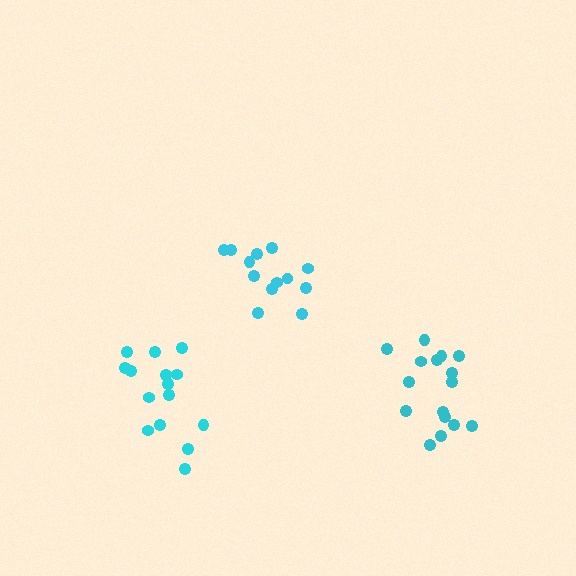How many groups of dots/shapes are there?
There are 3 groups.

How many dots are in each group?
Group 1: 13 dots, Group 2: 15 dots, Group 3: 16 dots (44 total).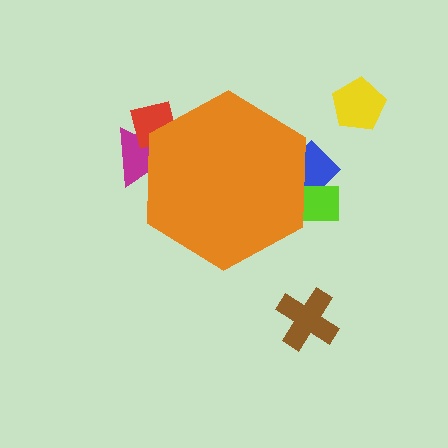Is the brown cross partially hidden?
No, the brown cross is fully visible.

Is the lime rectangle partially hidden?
Yes, the lime rectangle is partially hidden behind the orange hexagon.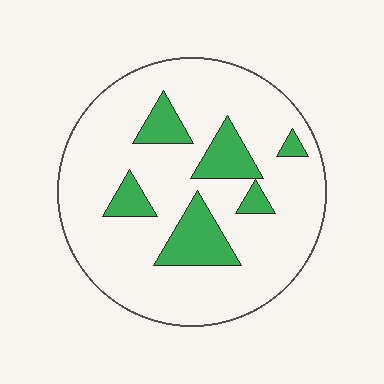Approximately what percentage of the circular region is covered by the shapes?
Approximately 20%.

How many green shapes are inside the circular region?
6.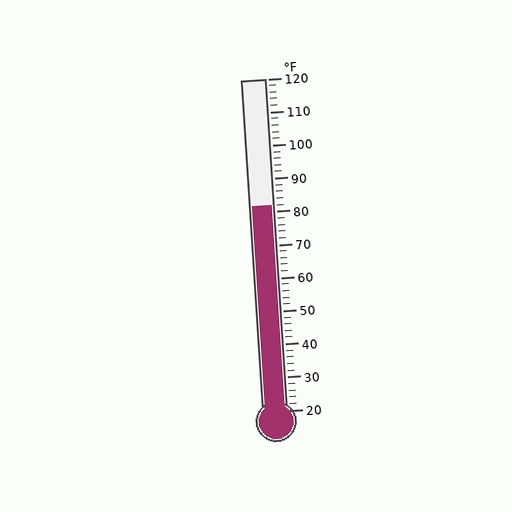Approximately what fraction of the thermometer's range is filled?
The thermometer is filled to approximately 60% of its range.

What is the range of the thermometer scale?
The thermometer scale ranges from 20°F to 120°F.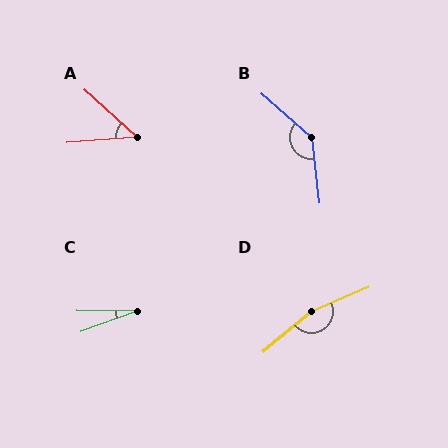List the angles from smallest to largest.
C (20°), A (46°), B (138°), D (163°).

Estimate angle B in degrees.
Approximately 138 degrees.